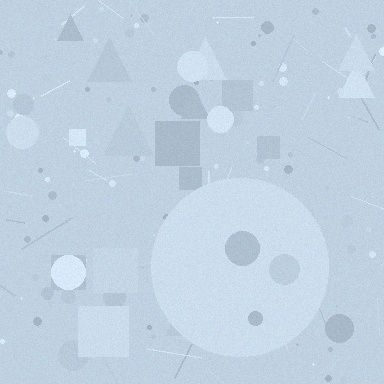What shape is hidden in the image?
A circle is hidden in the image.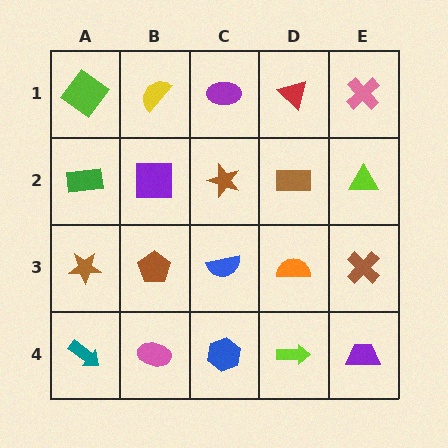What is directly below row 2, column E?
A brown cross.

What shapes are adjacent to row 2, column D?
A red triangle (row 1, column D), an orange semicircle (row 3, column D), a brown star (row 2, column C), a lime triangle (row 2, column E).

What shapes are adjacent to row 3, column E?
A lime triangle (row 2, column E), a purple trapezoid (row 4, column E), an orange semicircle (row 3, column D).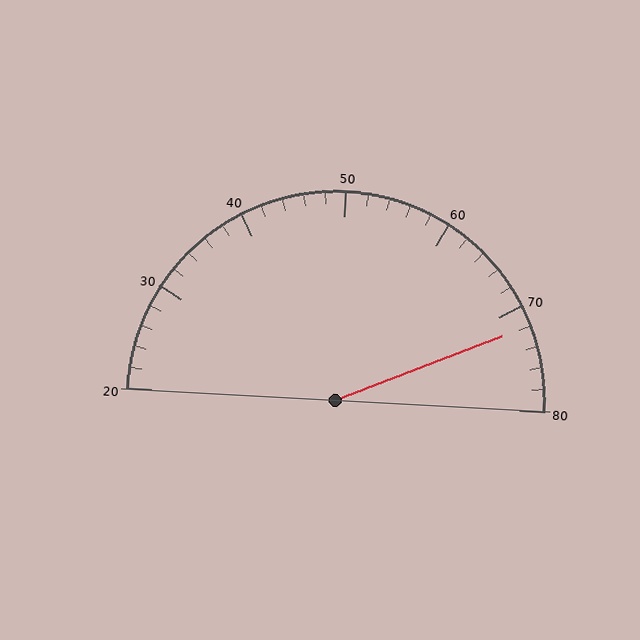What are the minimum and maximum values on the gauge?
The gauge ranges from 20 to 80.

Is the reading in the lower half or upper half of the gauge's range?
The reading is in the upper half of the range (20 to 80).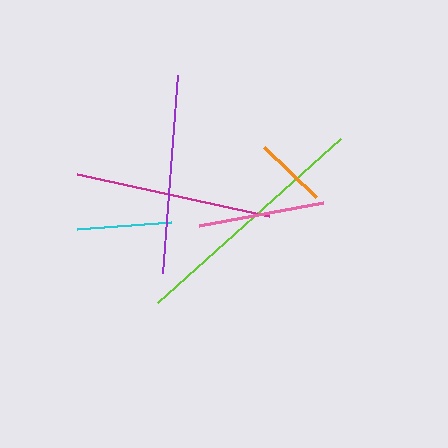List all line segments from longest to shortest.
From longest to shortest: lime, purple, magenta, pink, cyan, orange.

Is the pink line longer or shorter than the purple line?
The purple line is longer than the pink line.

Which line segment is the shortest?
The orange line is the shortest at approximately 73 pixels.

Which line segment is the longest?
The lime line is the longest at approximately 246 pixels.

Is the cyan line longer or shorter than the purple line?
The purple line is longer than the cyan line.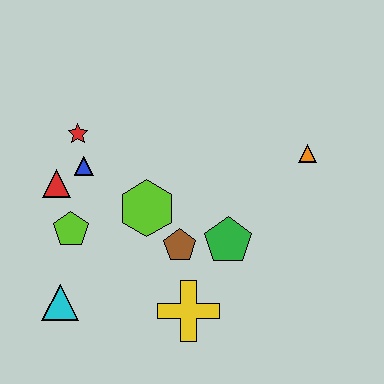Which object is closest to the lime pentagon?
The red triangle is closest to the lime pentagon.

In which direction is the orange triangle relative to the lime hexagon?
The orange triangle is to the right of the lime hexagon.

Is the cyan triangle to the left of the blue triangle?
Yes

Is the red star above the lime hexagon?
Yes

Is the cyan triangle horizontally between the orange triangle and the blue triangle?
No